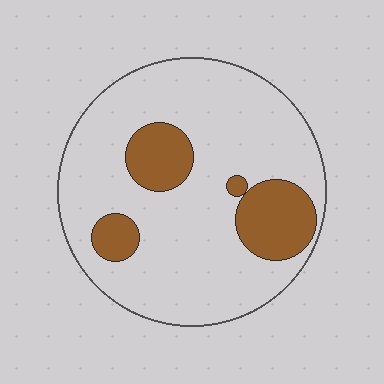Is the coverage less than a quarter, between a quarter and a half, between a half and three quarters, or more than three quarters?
Less than a quarter.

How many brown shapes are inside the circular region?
4.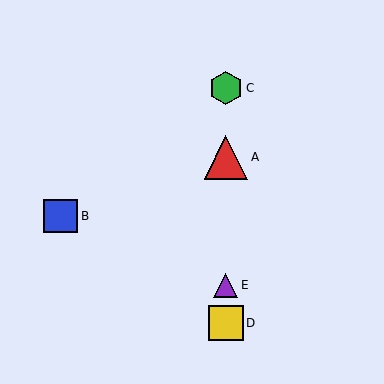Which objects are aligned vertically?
Objects A, C, D, E are aligned vertically.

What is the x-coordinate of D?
Object D is at x≈226.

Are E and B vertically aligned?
No, E is at x≈226 and B is at x≈61.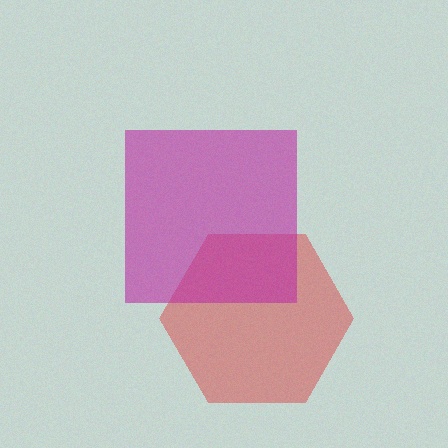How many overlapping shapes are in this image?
There are 2 overlapping shapes in the image.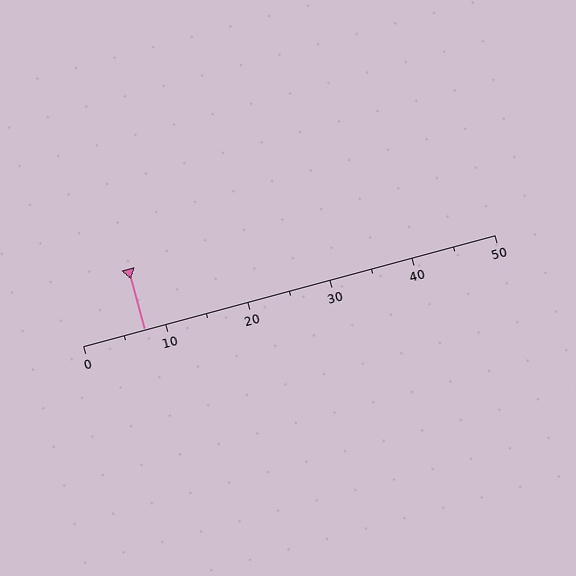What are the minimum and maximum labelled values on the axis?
The axis runs from 0 to 50.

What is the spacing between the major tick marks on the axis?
The major ticks are spaced 10 apart.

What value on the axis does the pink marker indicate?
The marker indicates approximately 7.5.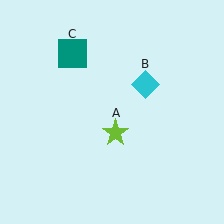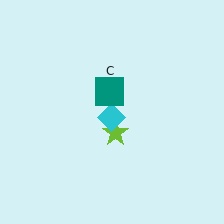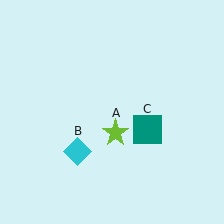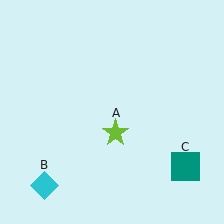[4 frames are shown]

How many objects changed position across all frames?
2 objects changed position: cyan diamond (object B), teal square (object C).